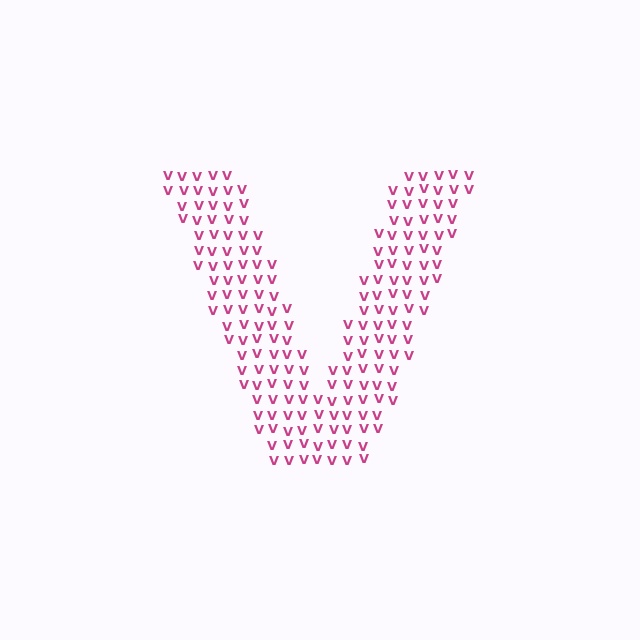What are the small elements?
The small elements are letter V's.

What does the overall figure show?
The overall figure shows the letter V.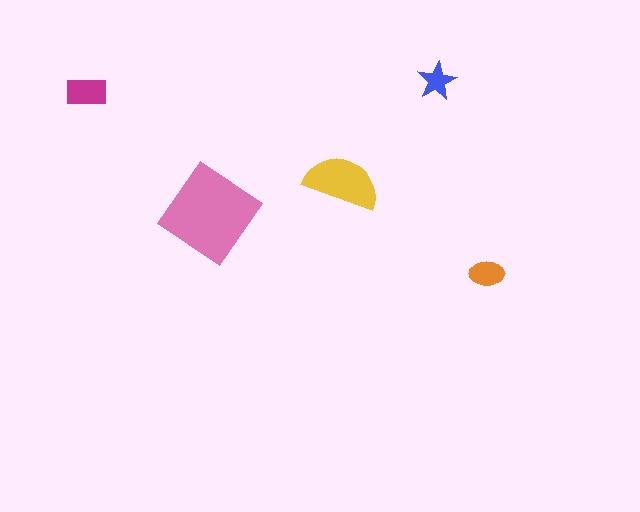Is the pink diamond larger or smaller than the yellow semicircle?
Larger.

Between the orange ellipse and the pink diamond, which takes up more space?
The pink diamond.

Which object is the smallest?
The blue star.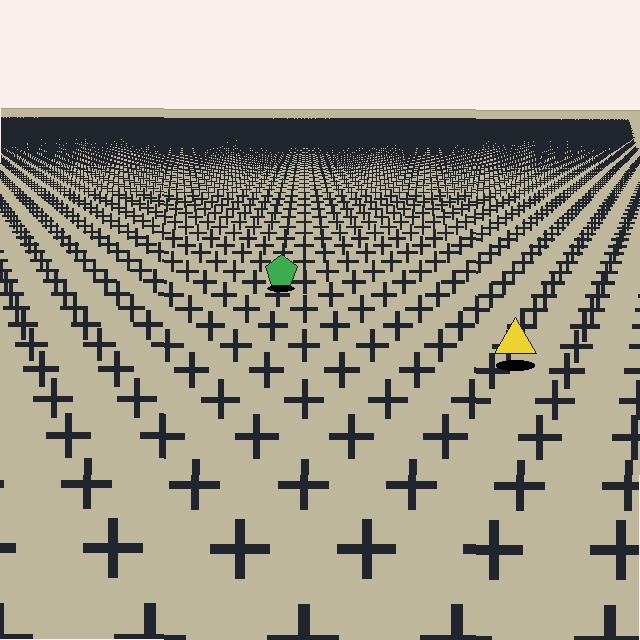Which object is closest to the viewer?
The yellow triangle is closest. The texture marks near it are larger and more spread out.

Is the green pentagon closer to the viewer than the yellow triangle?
No. The yellow triangle is closer — you can tell from the texture gradient: the ground texture is coarser near it.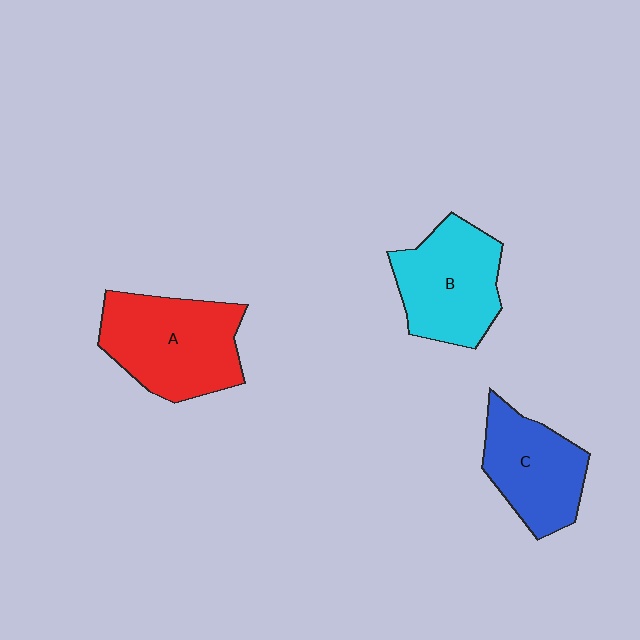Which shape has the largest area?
Shape A (red).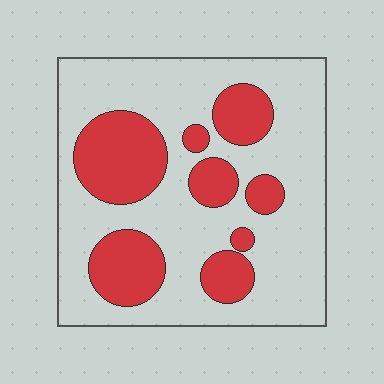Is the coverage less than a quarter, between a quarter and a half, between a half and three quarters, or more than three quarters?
Between a quarter and a half.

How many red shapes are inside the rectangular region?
8.